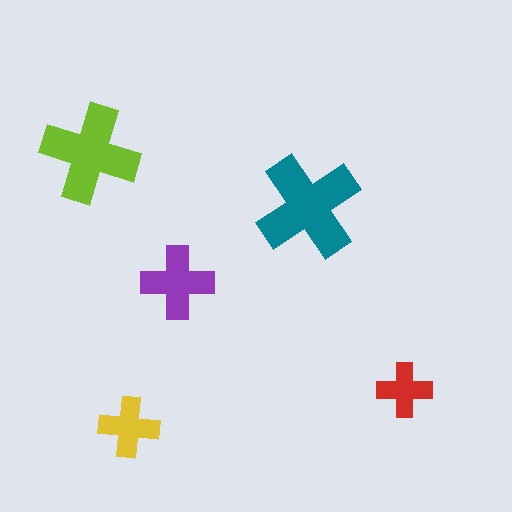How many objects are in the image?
There are 5 objects in the image.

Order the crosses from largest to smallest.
the teal one, the lime one, the purple one, the yellow one, the red one.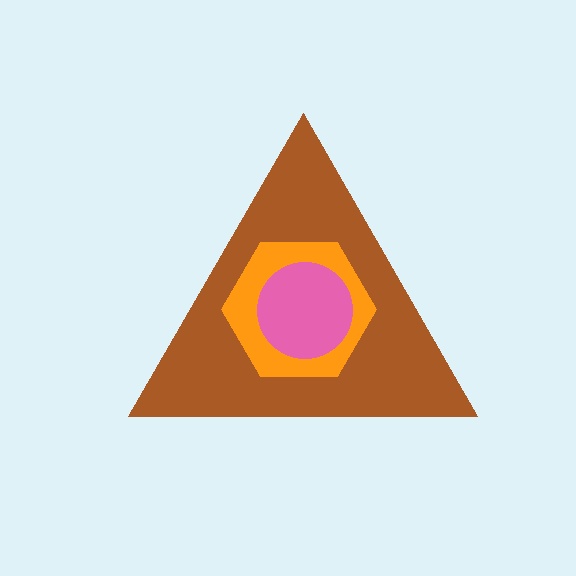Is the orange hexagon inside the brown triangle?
Yes.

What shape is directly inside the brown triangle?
The orange hexagon.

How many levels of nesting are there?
3.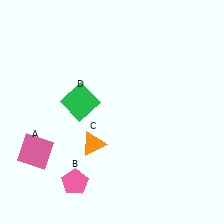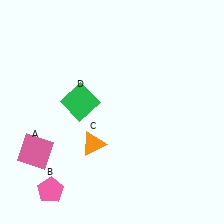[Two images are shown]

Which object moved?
The pink pentagon (B) moved left.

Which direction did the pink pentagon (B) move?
The pink pentagon (B) moved left.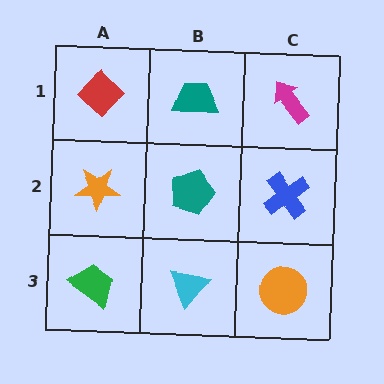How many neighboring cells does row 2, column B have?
4.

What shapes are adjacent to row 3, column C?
A blue cross (row 2, column C), a cyan triangle (row 3, column B).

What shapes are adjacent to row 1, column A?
An orange star (row 2, column A), a teal trapezoid (row 1, column B).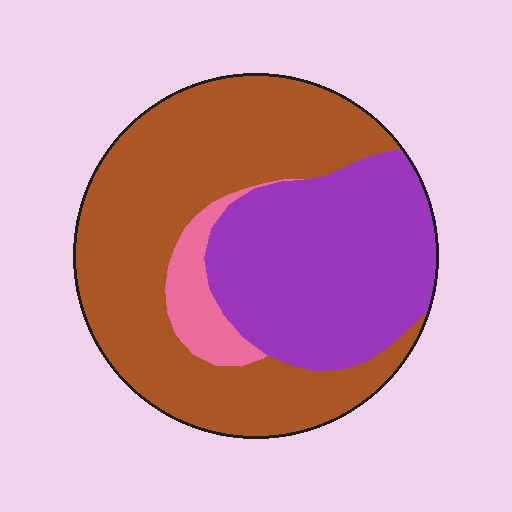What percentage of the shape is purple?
Purple takes up about three eighths (3/8) of the shape.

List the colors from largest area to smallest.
From largest to smallest: brown, purple, pink.